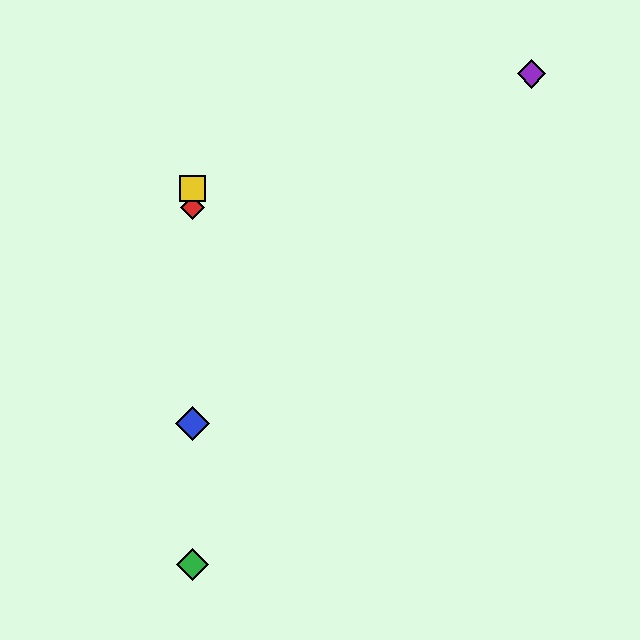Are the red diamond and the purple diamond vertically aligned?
No, the red diamond is at x≈193 and the purple diamond is at x≈532.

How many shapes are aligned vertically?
4 shapes (the red diamond, the blue diamond, the green diamond, the yellow square) are aligned vertically.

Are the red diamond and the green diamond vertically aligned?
Yes, both are at x≈193.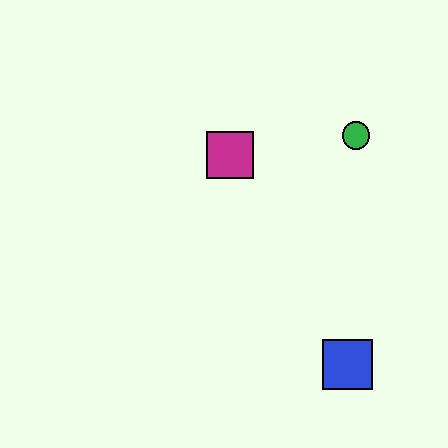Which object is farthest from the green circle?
The blue square is farthest from the green circle.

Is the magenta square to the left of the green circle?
Yes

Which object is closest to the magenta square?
The green circle is closest to the magenta square.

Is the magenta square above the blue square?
Yes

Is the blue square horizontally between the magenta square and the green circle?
Yes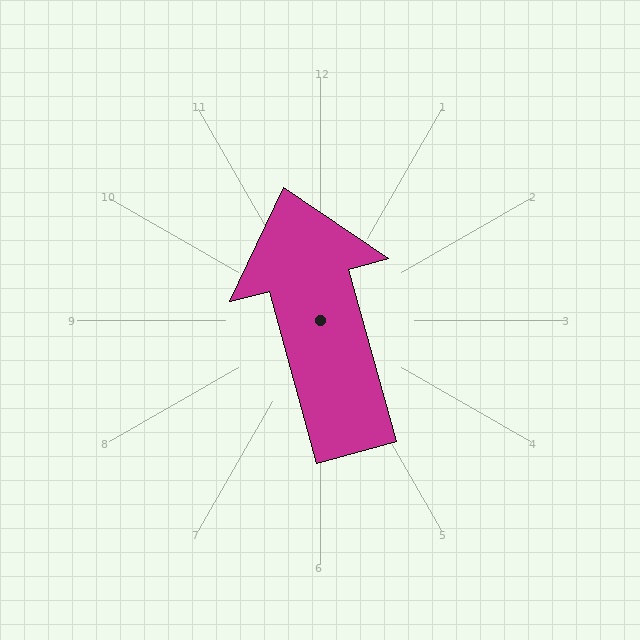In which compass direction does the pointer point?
North.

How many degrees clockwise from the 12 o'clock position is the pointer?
Approximately 345 degrees.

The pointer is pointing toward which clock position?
Roughly 11 o'clock.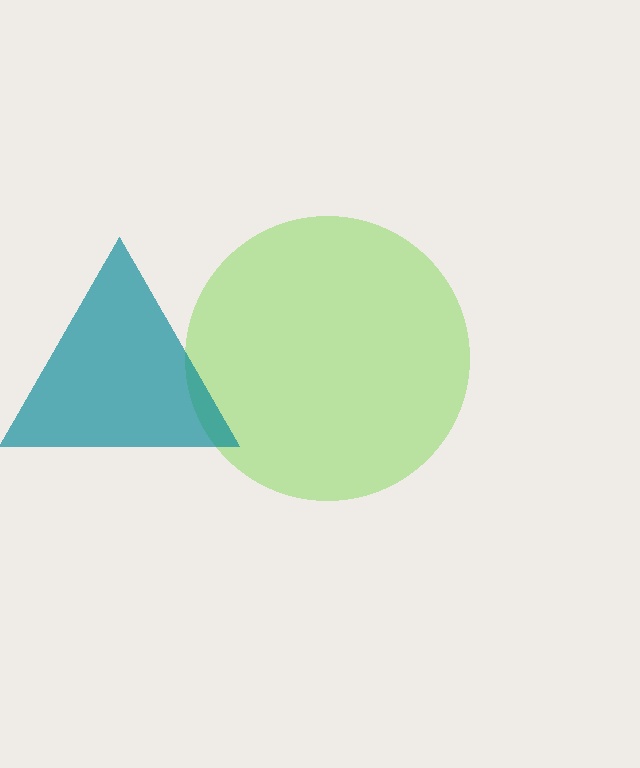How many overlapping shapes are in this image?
There are 2 overlapping shapes in the image.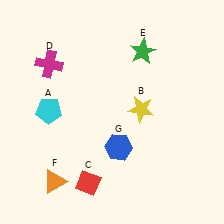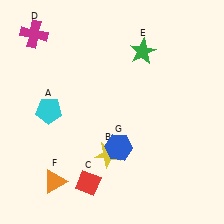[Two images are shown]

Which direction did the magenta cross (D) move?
The magenta cross (D) moved up.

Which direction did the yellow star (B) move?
The yellow star (B) moved down.